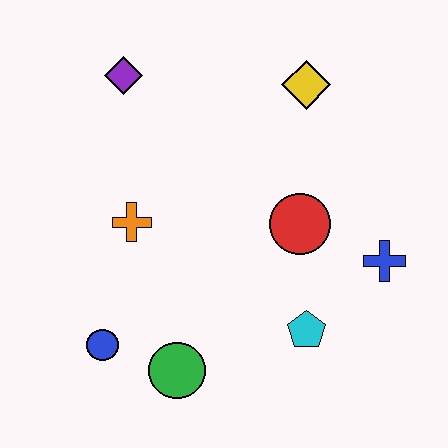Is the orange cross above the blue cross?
Yes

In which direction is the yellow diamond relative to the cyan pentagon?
The yellow diamond is above the cyan pentagon.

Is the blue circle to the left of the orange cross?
Yes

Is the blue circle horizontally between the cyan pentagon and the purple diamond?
No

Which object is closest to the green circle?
The blue circle is closest to the green circle.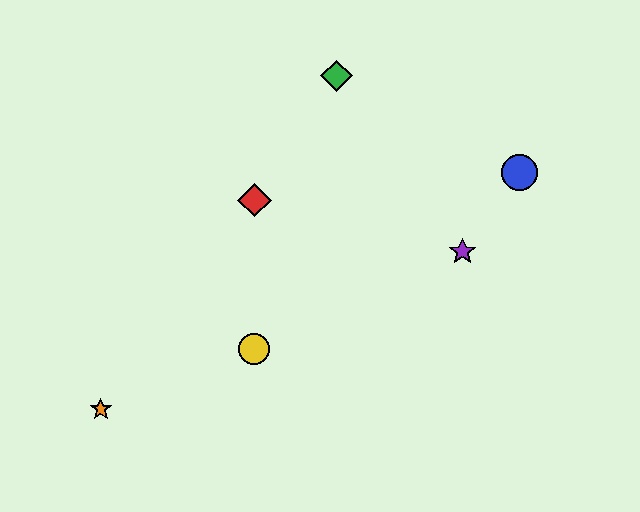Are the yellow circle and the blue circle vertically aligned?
No, the yellow circle is at x≈254 and the blue circle is at x≈519.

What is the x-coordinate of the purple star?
The purple star is at x≈463.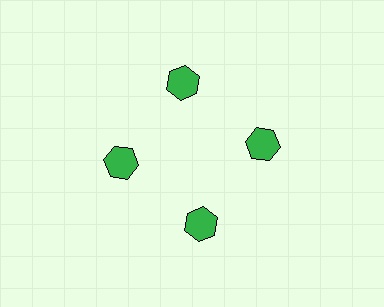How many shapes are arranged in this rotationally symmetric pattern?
There are 4 shapes, arranged in 4 groups of 1.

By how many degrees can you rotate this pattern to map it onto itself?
The pattern maps onto itself every 90 degrees of rotation.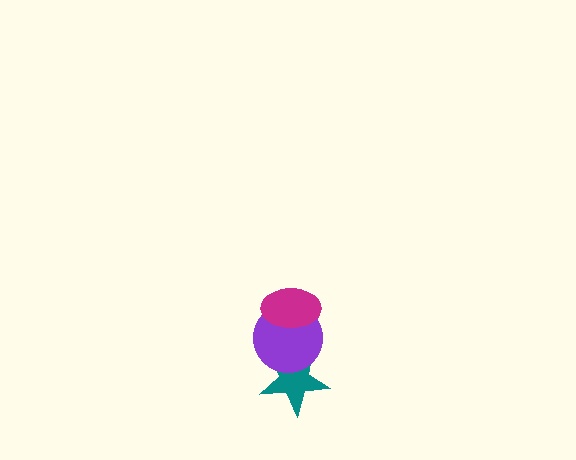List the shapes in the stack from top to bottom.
From top to bottom: the magenta ellipse, the purple circle, the teal star.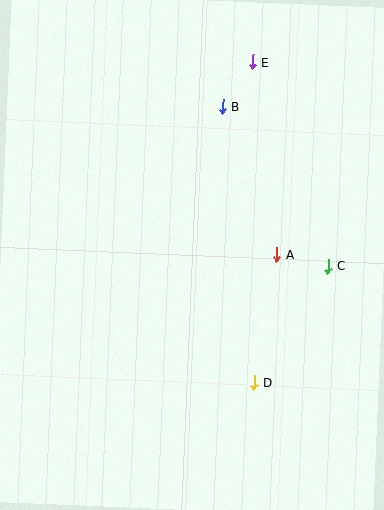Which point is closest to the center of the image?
Point A at (277, 254) is closest to the center.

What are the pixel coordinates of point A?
Point A is at (277, 254).